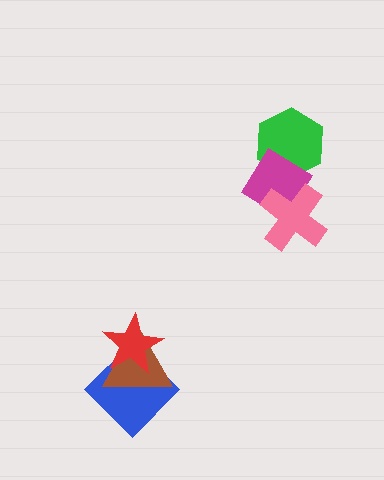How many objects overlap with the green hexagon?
1 object overlaps with the green hexagon.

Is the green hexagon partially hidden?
Yes, it is partially covered by another shape.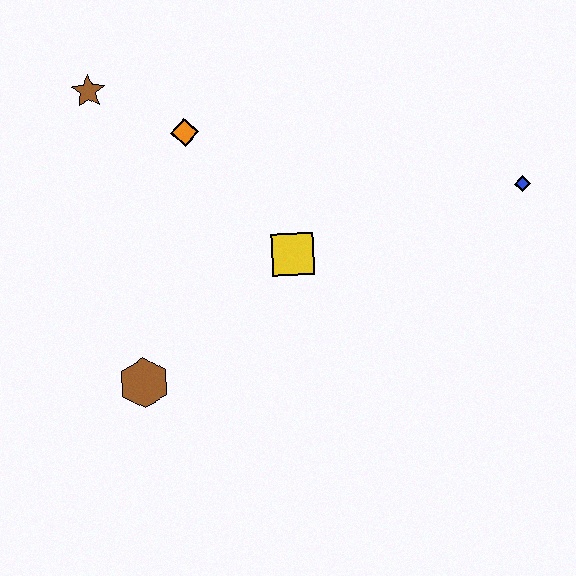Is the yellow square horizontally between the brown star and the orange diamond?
No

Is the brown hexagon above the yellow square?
No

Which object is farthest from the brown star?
The blue diamond is farthest from the brown star.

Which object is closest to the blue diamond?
The yellow square is closest to the blue diamond.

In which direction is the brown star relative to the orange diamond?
The brown star is to the left of the orange diamond.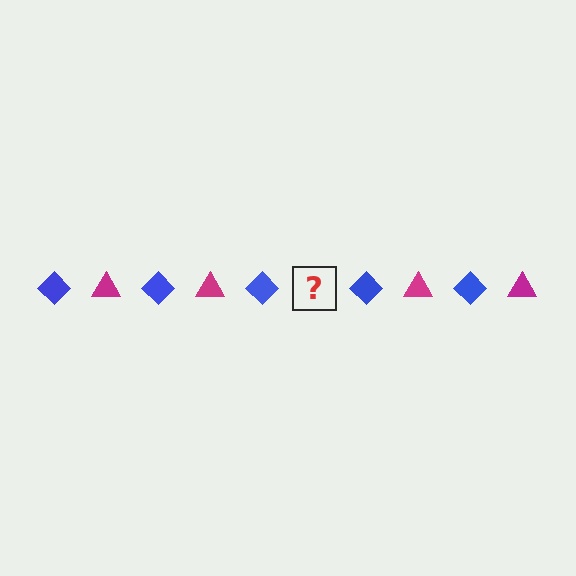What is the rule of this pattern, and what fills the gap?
The rule is that the pattern alternates between blue diamond and magenta triangle. The gap should be filled with a magenta triangle.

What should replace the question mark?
The question mark should be replaced with a magenta triangle.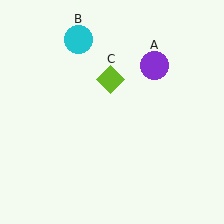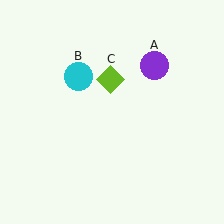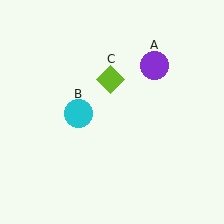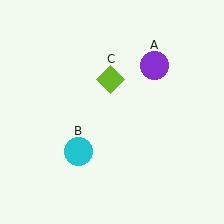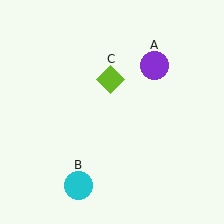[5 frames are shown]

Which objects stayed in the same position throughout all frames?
Purple circle (object A) and lime diamond (object C) remained stationary.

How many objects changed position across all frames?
1 object changed position: cyan circle (object B).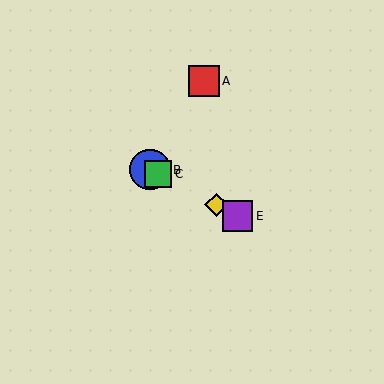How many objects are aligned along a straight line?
4 objects (B, C, D, E) are aligned along a straight line.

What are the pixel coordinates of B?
Object B is at (150, 170).